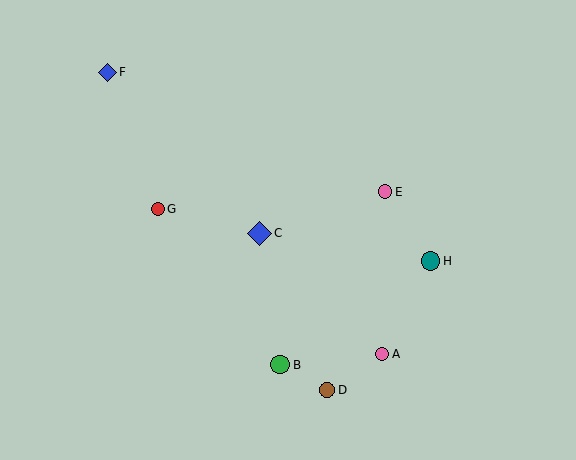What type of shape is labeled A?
Shape A is a pink circle.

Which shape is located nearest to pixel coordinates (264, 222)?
The blue diamond (labeled C) at (260, 233) is nearest to that location.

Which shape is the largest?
The blue diamond (labeled C) is the largest.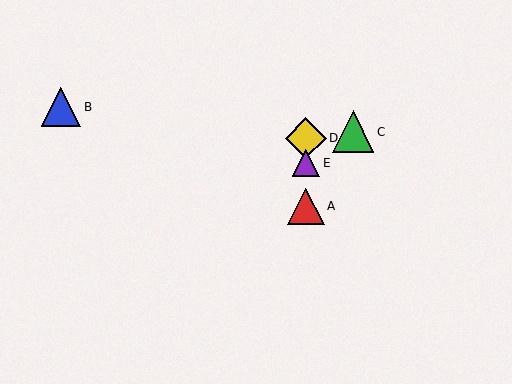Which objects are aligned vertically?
Objects A, D, E are aligned vertically.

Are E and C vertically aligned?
No, E is at x≈306 and C is at x≈353.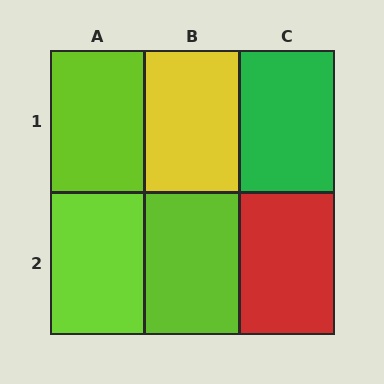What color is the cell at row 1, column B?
Yellow.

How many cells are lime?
3 cells are lime.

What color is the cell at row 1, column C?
Green.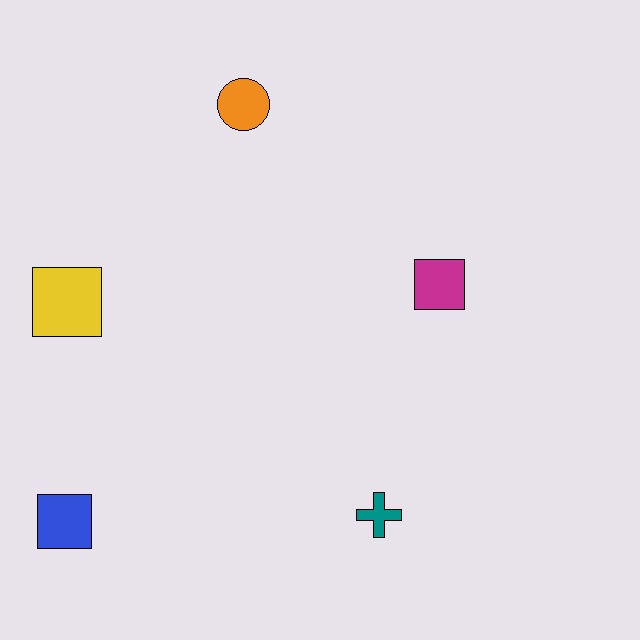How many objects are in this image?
There are 5 objects.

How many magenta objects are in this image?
There is 1 magenta object.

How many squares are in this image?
There are 3 squares.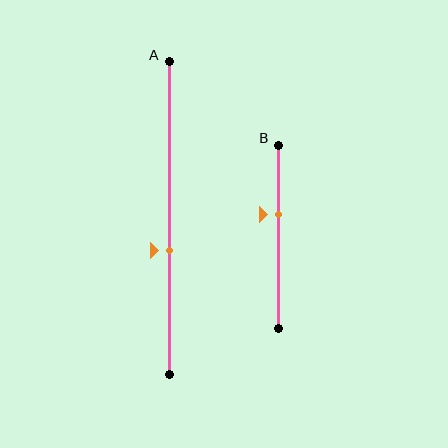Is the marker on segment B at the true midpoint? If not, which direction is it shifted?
No, the marker on segment B is shifted upward by about 12% of the segment length.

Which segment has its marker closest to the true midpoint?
Segment A has its marker closest to the true midpoint.